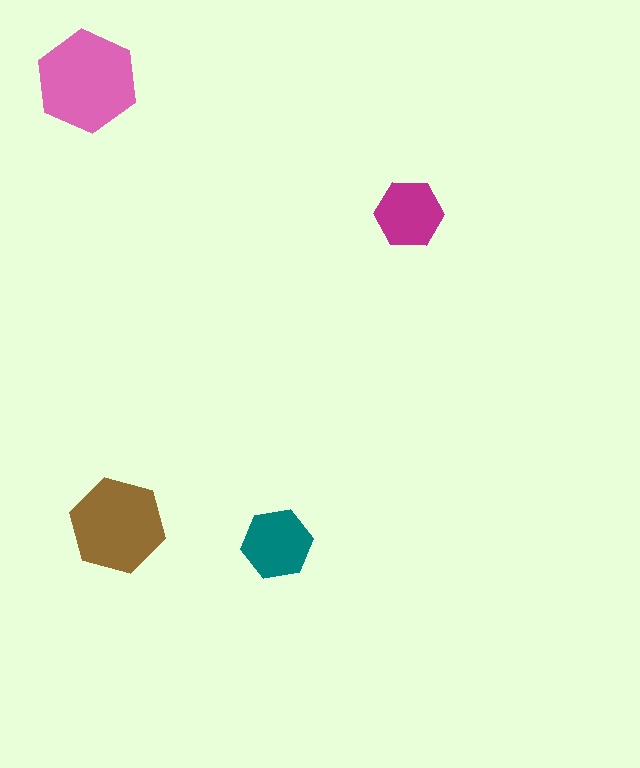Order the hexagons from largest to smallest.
the pink one, the brown one, the teal one, the magenta one.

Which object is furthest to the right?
The magenta hexagon is rightmost.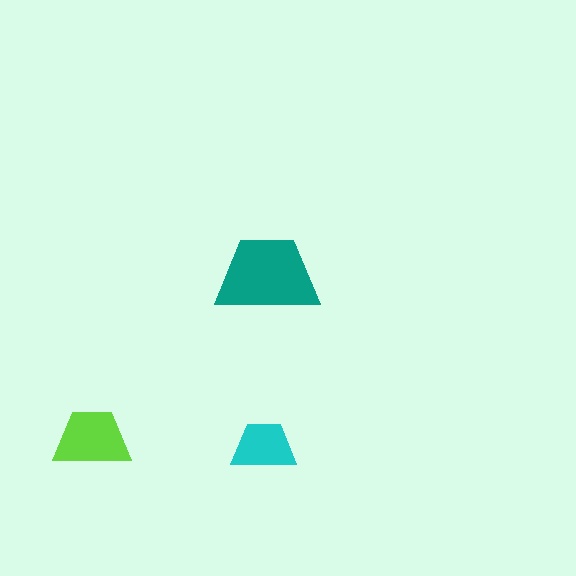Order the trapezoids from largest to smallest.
the teal one, the lime one, the cyan one.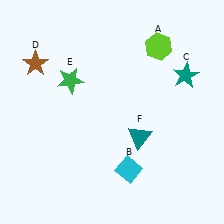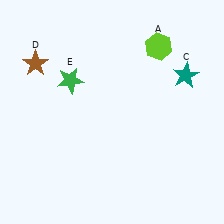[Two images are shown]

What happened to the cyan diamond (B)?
The cyan diamond (B) was removed in Image 2. It was in the bottom-right area of Image 1.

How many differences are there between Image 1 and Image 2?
There are 2 differences between the two images.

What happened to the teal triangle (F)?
The teal triangle (F) was removed in Image 2. It was in the bottom-right area of Image 1.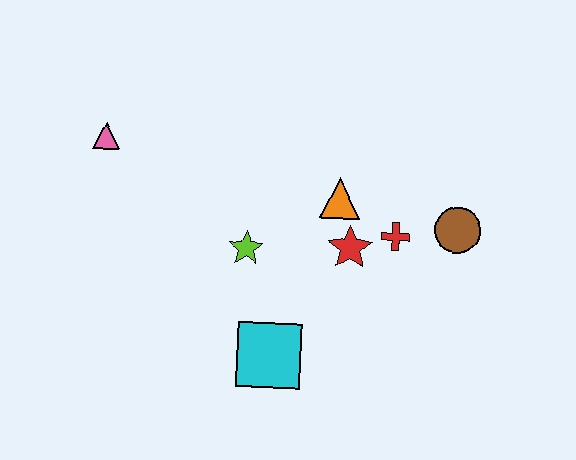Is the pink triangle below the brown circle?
No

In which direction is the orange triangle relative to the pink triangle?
The orange triangle is to the right of the pink triangle.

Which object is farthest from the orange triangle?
The pink triangle is farthest from the orange triangle.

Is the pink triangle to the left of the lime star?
Yes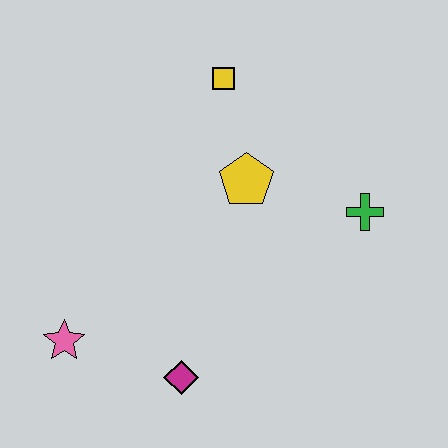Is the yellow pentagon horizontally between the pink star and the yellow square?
No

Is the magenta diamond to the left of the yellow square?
Yes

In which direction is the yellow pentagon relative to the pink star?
The yellow pentagon is to the right of the pink star.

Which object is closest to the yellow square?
The yellow pentagon is closest to the yellow square.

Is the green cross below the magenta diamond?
No